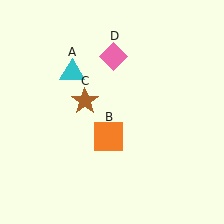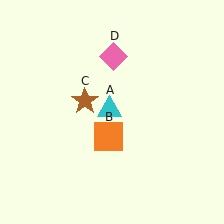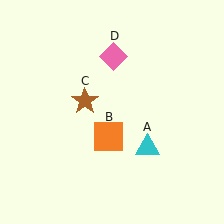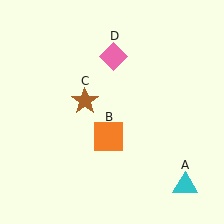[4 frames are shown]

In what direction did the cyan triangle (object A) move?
The cyan triangle (object A) moved down and to the right.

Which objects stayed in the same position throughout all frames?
Orange square (object B) and brown star (object C) and pink diamond (object D) remained stationary.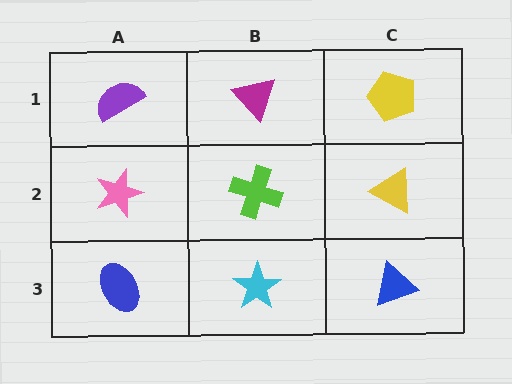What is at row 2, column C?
A yellow triangle.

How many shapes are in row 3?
3 shapes.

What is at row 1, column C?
A yellow pentagon.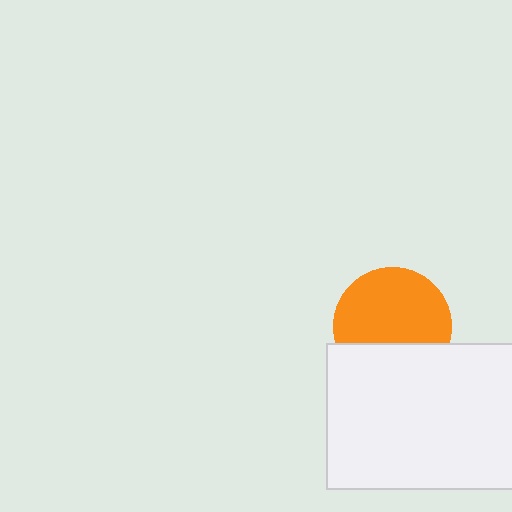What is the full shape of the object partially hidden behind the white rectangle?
The partially hidden object is an orange circle.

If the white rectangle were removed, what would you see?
You would see the complete orange circle.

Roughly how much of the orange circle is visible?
Most of it is visible (roughly 68%).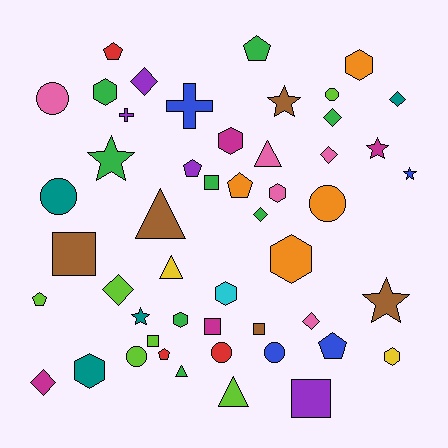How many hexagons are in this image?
There are 9 hexagons.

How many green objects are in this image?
There are 8 green objects.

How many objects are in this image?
There are 50 objects.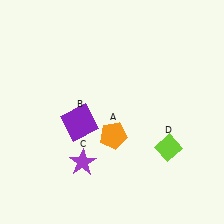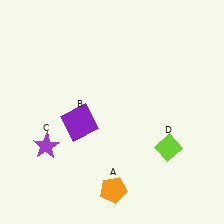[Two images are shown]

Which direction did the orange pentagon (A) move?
The orange pentagon (A) moved down.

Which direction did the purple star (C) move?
The purple star (C) moved left.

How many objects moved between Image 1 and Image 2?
2 objects moved between the two images.